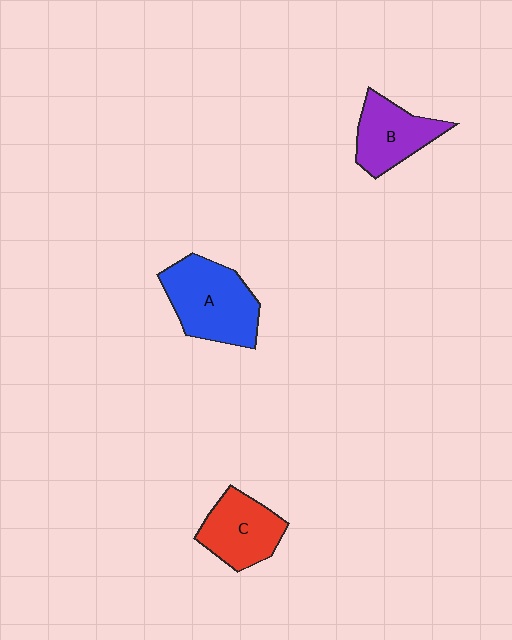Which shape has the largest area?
Shape A (blue).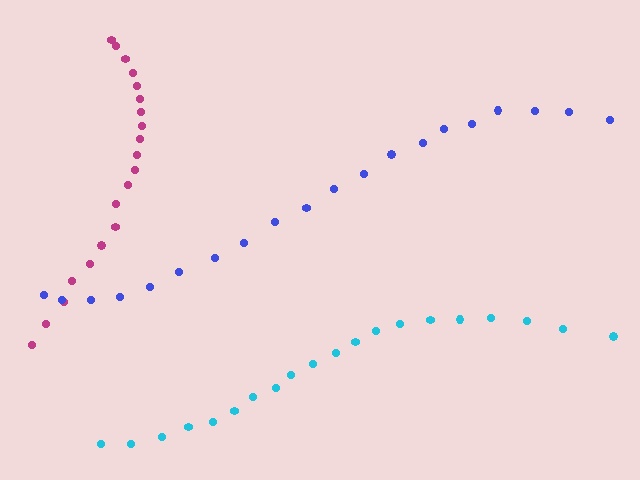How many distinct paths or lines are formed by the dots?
There are 3 distinct paths.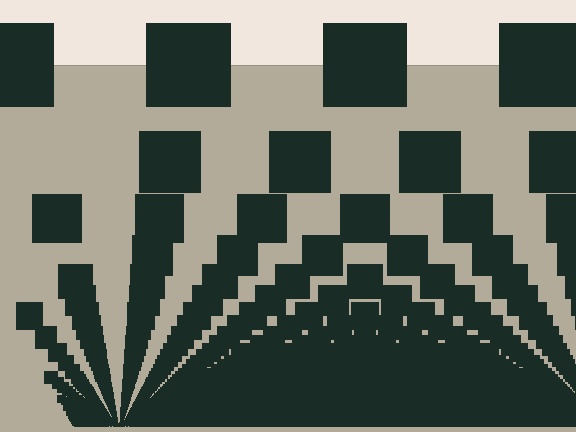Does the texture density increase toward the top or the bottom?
Density increases toward the bottom.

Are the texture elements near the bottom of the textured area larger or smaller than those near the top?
Smaller. The gradient is inverted — elements near the bottom are smaller and denser.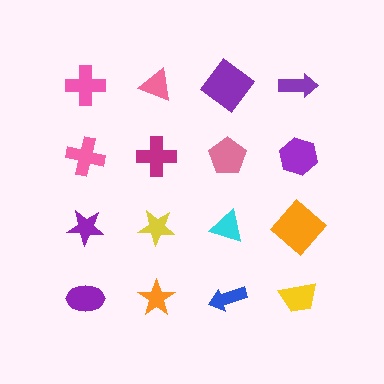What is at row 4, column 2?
An orange star.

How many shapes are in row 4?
4 shapes.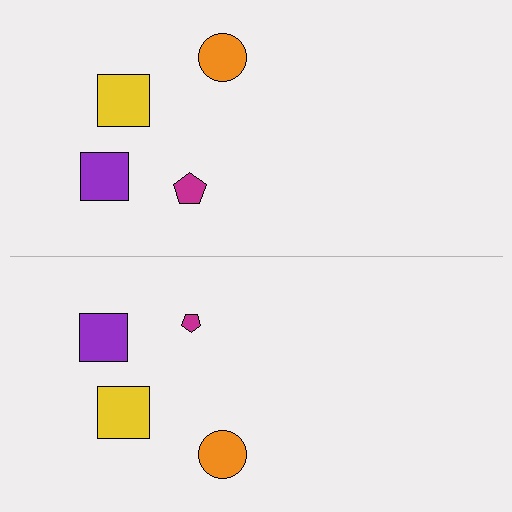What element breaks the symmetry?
The magenta pentagon on the bottom side has a different size than its mirror counterpart.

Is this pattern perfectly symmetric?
No, the pattern is not perfectly symmetric. The magenta pentagon on the bottom side has a different size than its mirror counterpart.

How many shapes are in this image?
There are 8 shapes in this image.